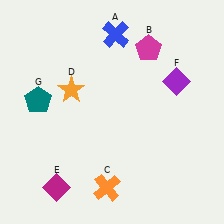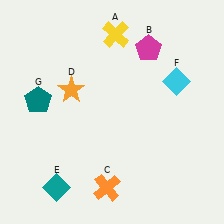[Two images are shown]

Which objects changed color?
A changed from blue to yellow. E changed from magenta to teal. F changed from purple to cyan.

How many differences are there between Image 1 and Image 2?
There are 3 differences between the two images.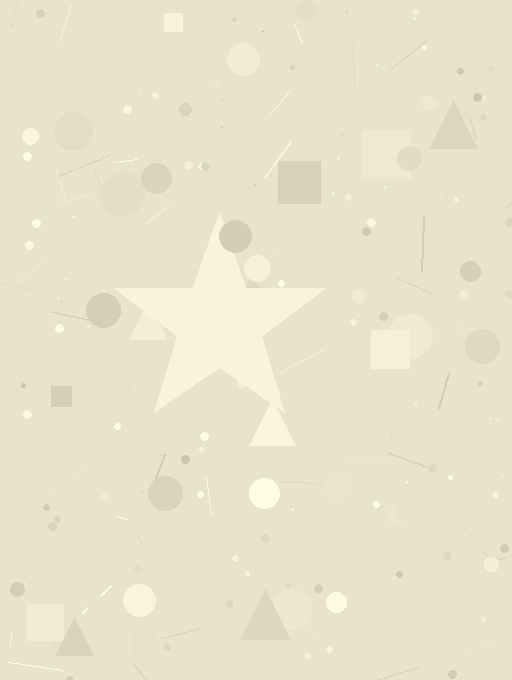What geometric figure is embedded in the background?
A star is embedded in the background.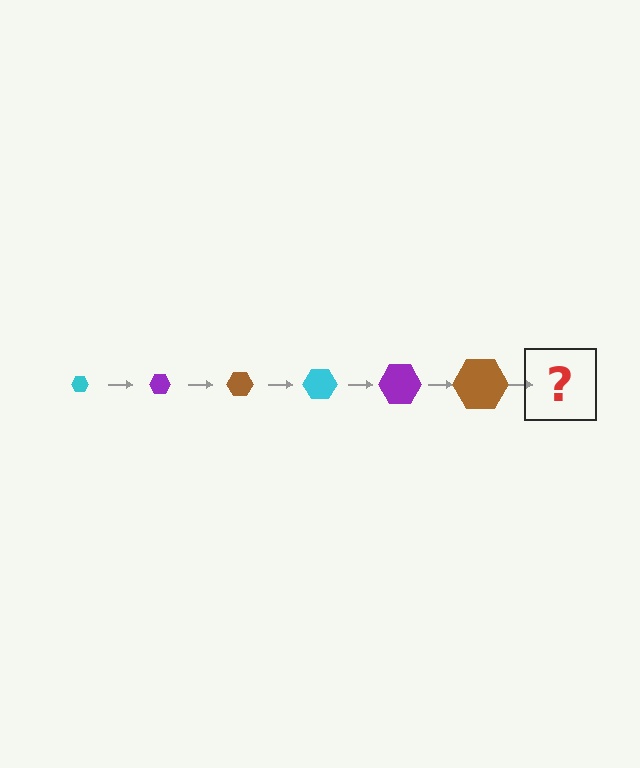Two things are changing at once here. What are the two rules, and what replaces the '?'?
The two rules are that the hexagon grows larger each step and the color cycles through cyan, purple, and brown. The '?' should be a cyan hexagon, larger than the previous one.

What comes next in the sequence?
The next element should be a cyan hexagon, larger than the previous one.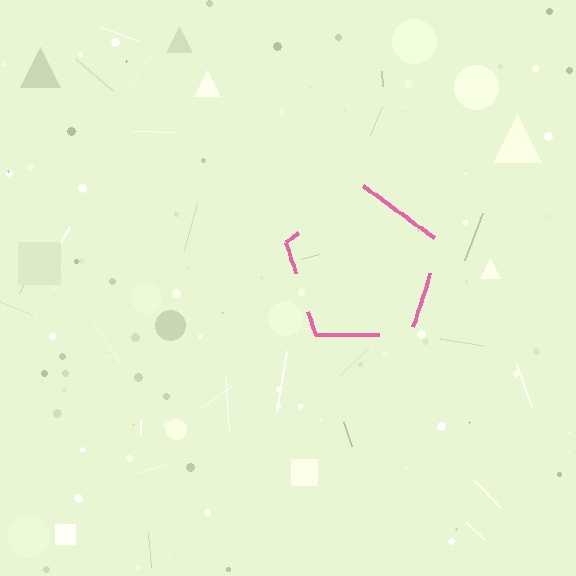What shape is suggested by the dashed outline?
The dashed outline suggests a pentagon.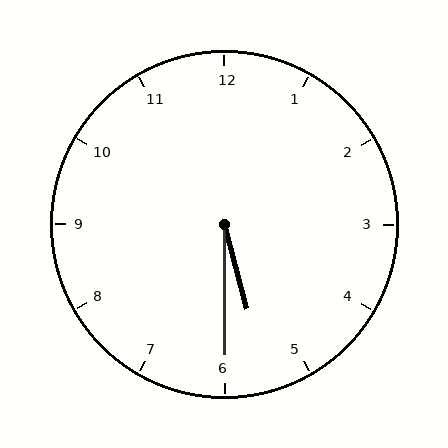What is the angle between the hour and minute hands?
Approximately 15 degrees.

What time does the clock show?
5:30.